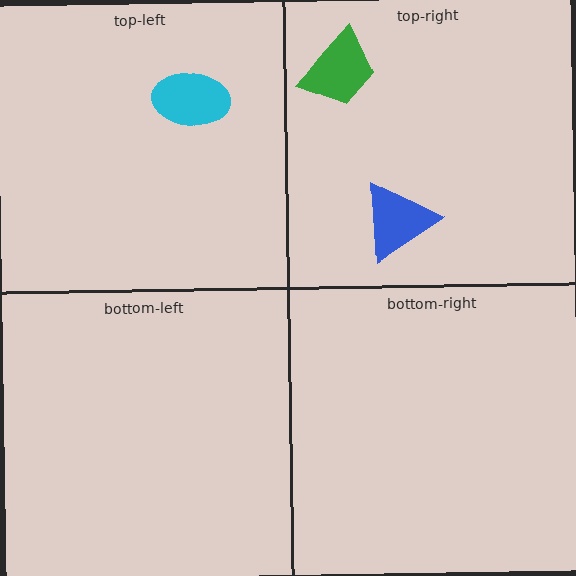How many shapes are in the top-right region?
2.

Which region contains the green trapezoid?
The top-right region.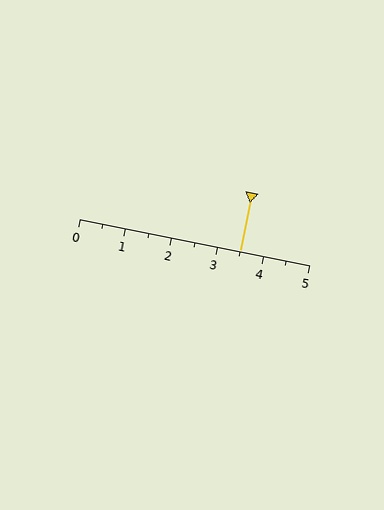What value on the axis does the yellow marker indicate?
The marker indicates approximately 3.5.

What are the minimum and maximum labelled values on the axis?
The axis runs from 0 to 5.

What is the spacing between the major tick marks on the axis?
The major ticks are spaced 1 apart.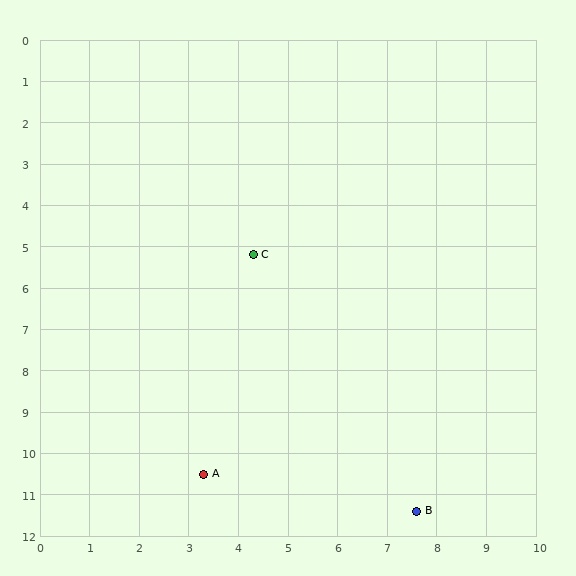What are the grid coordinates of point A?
Point A is at approximately (3.3, 10.5).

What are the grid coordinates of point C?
Point C is at approximately (4.3, 5.2).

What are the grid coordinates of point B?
Point B is at approximately (7.6, 11.4).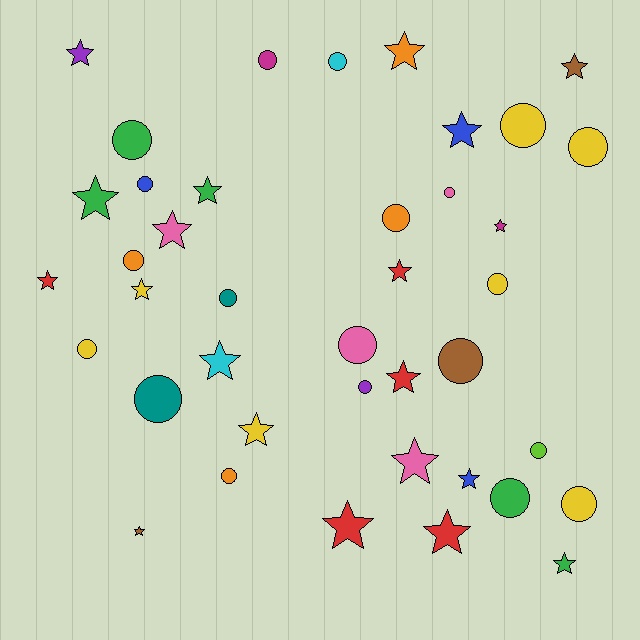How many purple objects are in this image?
There are 2 purple objects.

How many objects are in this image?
There are 40 objects.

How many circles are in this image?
There are 20 circles.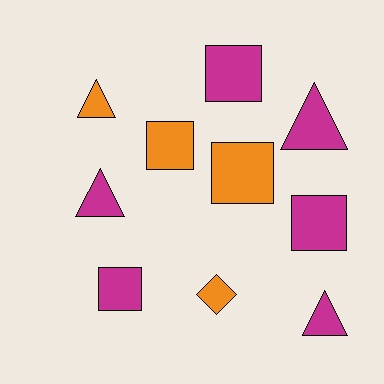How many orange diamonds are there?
There is 1 orange diamond.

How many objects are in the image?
There are 10 objects.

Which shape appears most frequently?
Square, with 5 objects.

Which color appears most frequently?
Magenta, with 6 objects.